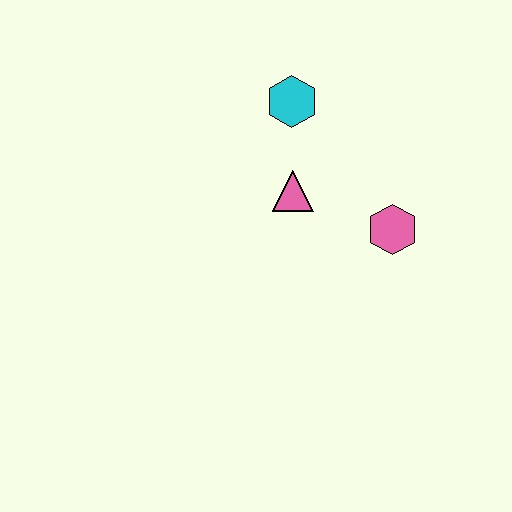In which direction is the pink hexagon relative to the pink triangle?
The pink hexagon is to the right of the pink triangle.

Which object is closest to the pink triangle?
The cyan hexagon is closest to the pink triangle.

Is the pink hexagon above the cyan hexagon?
No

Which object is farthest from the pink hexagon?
The cyan hexagon is farthest from the pink hexagon.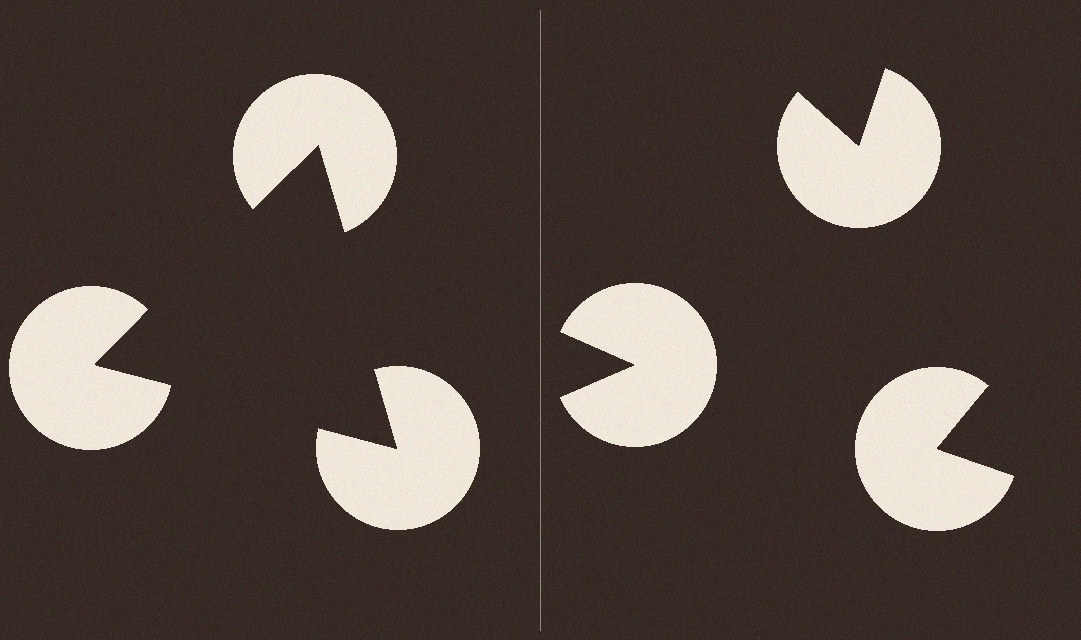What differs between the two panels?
The pac-man discs are positioned identically on both sides; only the wedge orientations differ. On the left they align to a triangle; on the right they are misaligned.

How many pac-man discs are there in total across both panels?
6 — 3 on each side.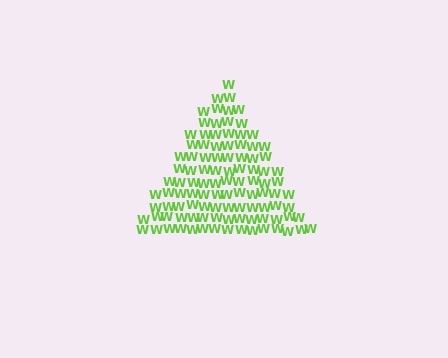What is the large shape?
The large shape is a triangle.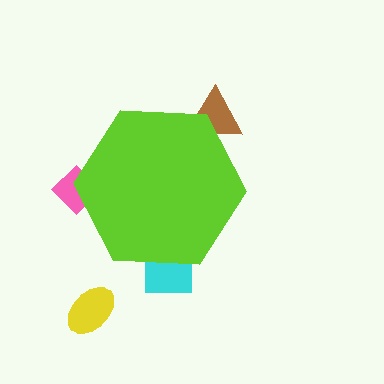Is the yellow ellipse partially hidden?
No, the yellow ellipse is fully visible.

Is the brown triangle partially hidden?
Yes, the brown triangle is partially hidden behind the lime hexagon.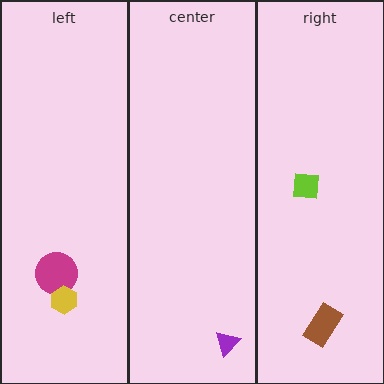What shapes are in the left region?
The magenta circle, the yellow hexagon.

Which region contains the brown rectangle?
The right region.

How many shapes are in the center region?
1.